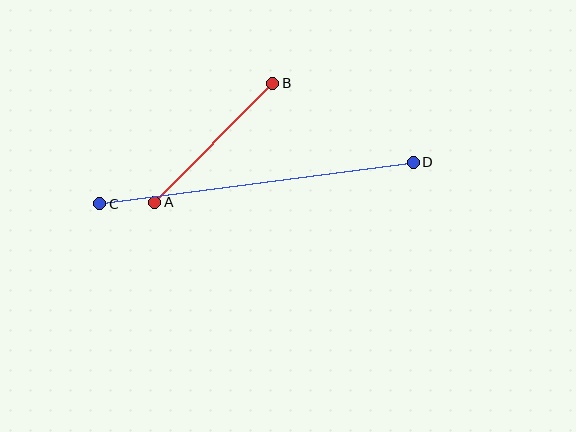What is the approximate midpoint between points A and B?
The midpoint is at approximately (214, 143) pixels.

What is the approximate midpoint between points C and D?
The midpoint is at approximately (256, 183) pixels.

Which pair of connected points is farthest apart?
Points C and D are farthest apart.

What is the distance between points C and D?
The distance is approximately 316 pixels.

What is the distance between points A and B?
The distance is approximately 168 pixels.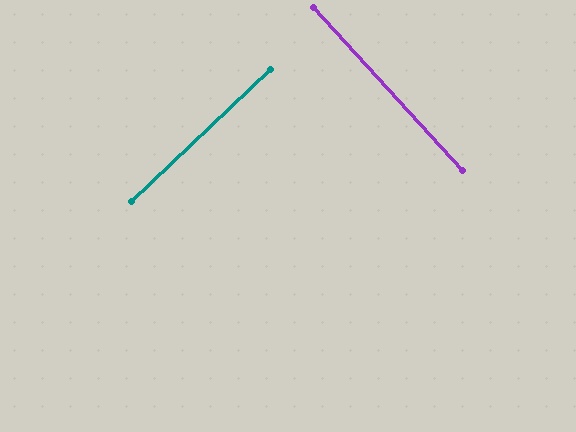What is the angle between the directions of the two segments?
Approximately 89 degrees.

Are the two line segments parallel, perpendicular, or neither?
Perpendicular — they meet at approximately 89°.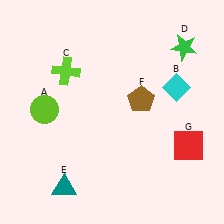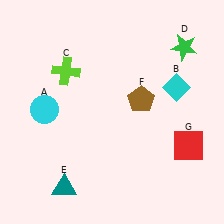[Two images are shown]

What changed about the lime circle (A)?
In Image 1, A is lime. In Image 2, it changed to cyan.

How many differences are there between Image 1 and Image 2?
There is 1 difference between the two images.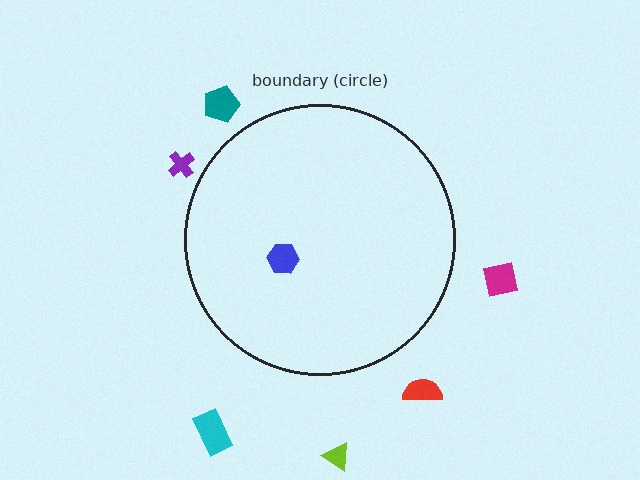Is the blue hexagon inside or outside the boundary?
Inside.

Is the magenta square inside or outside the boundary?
Outside.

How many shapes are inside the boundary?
1 inside, 6 outside.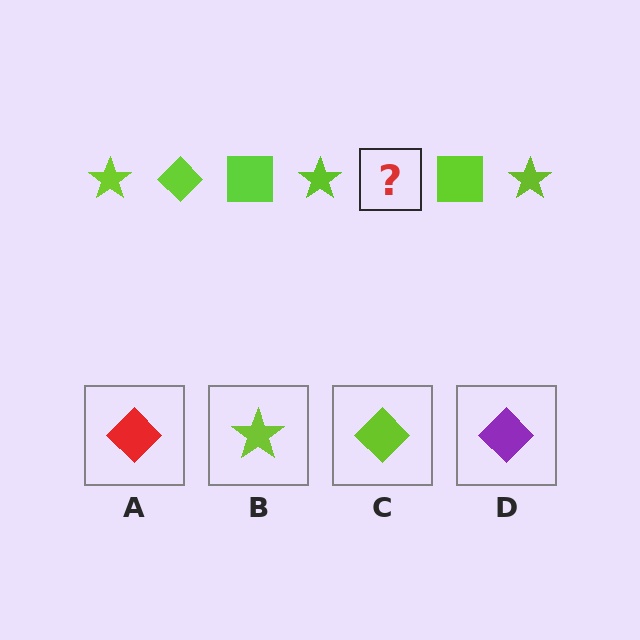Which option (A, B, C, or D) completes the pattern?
C.